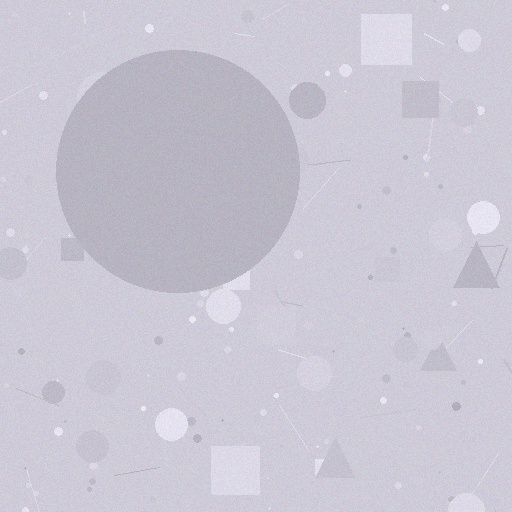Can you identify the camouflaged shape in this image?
The camouflaged shape is a circle.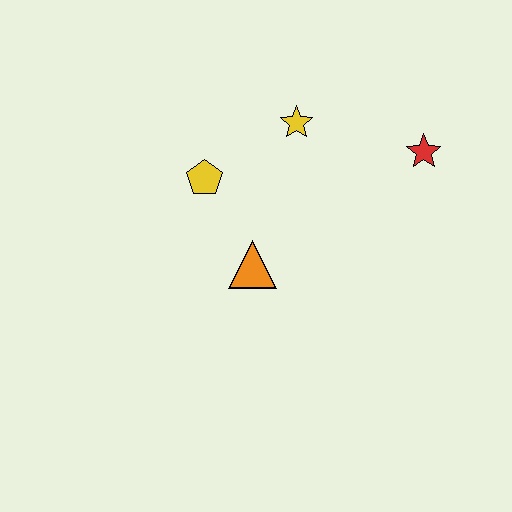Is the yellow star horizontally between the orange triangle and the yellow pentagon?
No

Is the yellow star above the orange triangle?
Yes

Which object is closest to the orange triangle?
The yellow pentagon is closest to the orange triangle.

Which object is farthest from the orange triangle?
The red star is farthest from the orange triangle.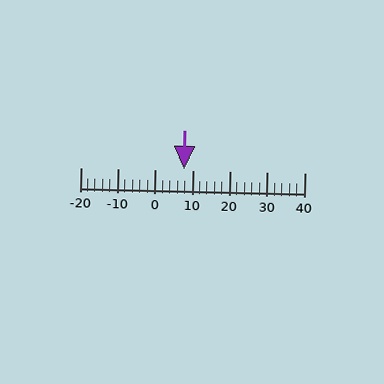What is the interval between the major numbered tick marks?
The major tick marks are spaced 10 units apart.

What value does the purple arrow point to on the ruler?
The purple arrow points to approximately 8.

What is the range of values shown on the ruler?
The ruler shows values from -20 to 40.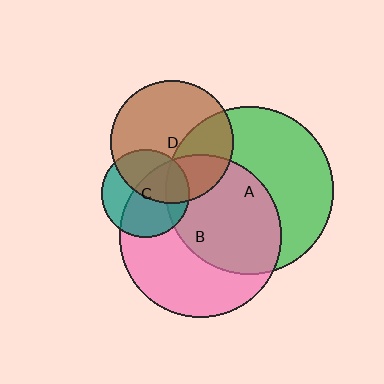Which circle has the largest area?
Circle A (green).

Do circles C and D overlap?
Yes.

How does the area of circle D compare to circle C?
Approximately 2.0 times.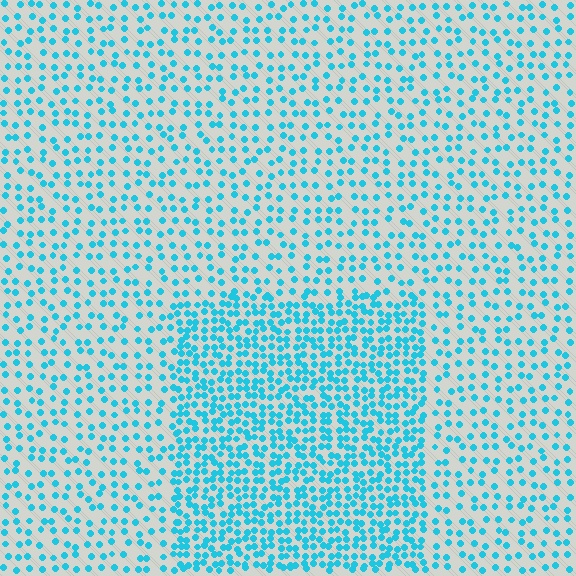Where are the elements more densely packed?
The elements are more densely packed inside the rectangle boundary.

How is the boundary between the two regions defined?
The boundary is defined by a change in element density (approximately 2.0x ratio). All elements are the same color, size, and shape.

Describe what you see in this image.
The image contains small cyan elements arranged at two different densities. A rectangle-shaped region is visible where the elements are more densely packed than the surrounding area.